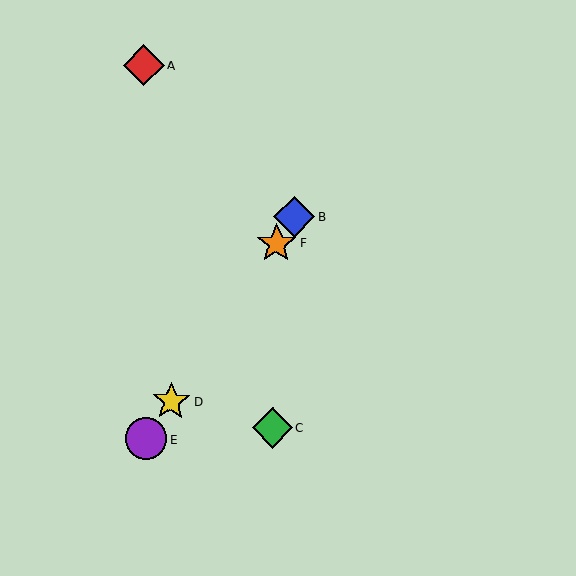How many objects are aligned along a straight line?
4 objects (B, D, E, F) are aligned along a straight line.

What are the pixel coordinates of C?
Object C is at (272, 428).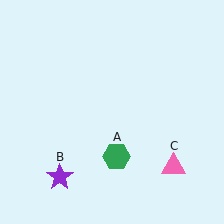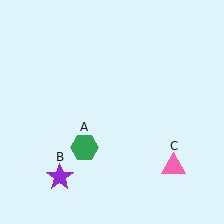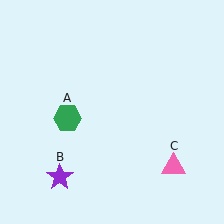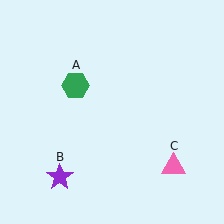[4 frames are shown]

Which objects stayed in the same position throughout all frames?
Purple star (object B) and pink triangle (object C) remained stationary.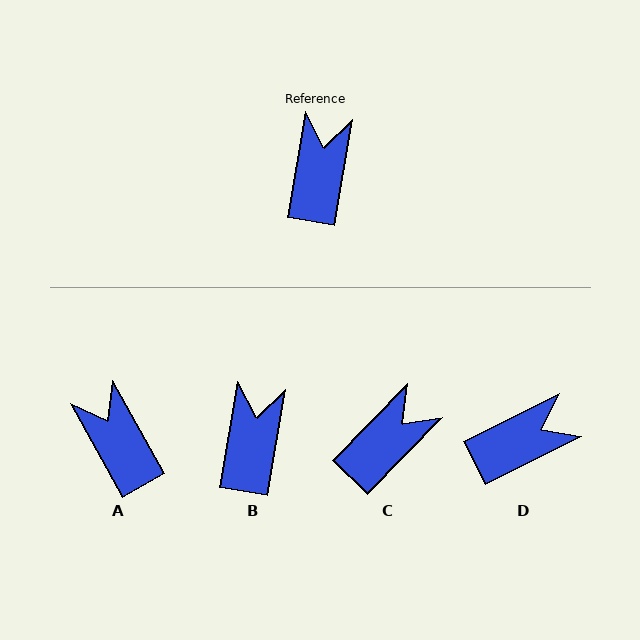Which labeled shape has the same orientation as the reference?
B.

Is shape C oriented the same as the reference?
No, it is off by about 35 degrees.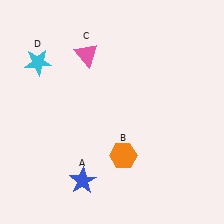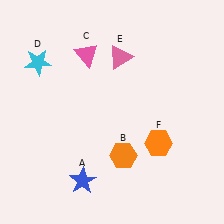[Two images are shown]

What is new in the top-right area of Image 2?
A pink triangle (E) was added in the top-right area of Image 2.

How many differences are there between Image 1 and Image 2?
There are 2 differences between the two images.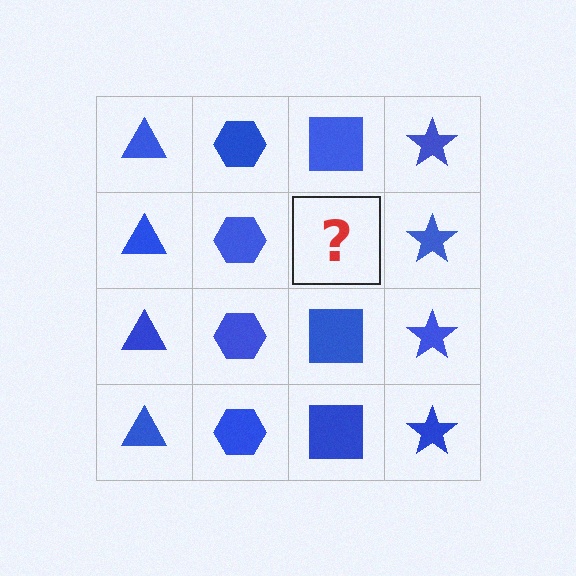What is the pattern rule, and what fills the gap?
The rule is that each column has a consistent shape. The gap should be filled with a blue square.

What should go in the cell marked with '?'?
The missing cell should contain a blue square.